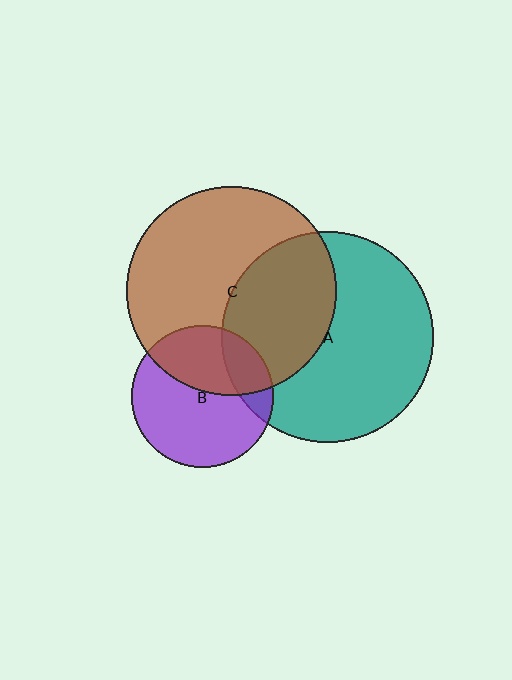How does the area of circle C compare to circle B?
Approximately 2.2 times.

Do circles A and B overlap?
Yes.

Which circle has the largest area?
Circle A (teal).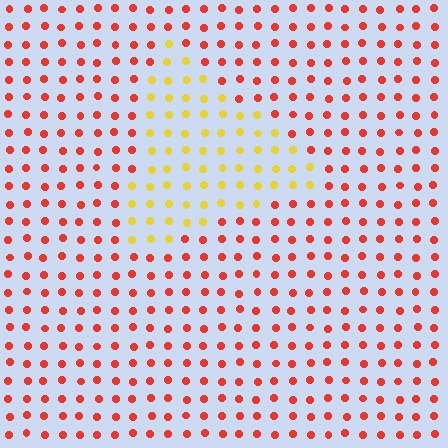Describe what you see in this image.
The image is filled with small red elements in a uniform arrangement. A triangle-shaped region is visible where the elements are tinted to a slightly different hue, forming a subtle color boundary.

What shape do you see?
I see a triangle.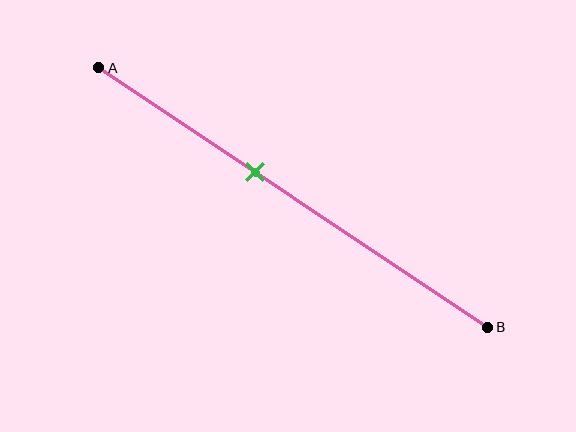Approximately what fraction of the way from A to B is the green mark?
The green mark is approximately 40% of the way from A to B.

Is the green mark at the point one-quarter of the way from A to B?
No, the mark is at about 40% from A, not at the 25% one-quarter point.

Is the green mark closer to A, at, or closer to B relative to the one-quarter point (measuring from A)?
The green mark is closer to point B than the one-quarter point of segment AB.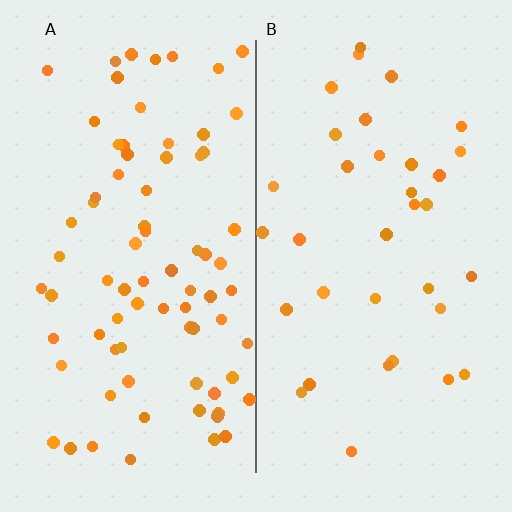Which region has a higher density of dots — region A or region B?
A (the left).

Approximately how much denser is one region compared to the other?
Approximately 2.2× — region A over region B.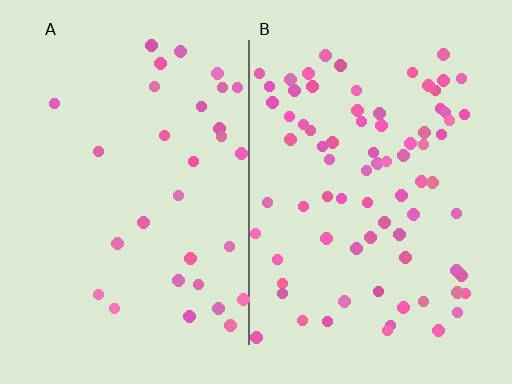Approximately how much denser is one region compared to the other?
Approximately 2.5× — region B over region A.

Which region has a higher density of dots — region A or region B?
B (the right).